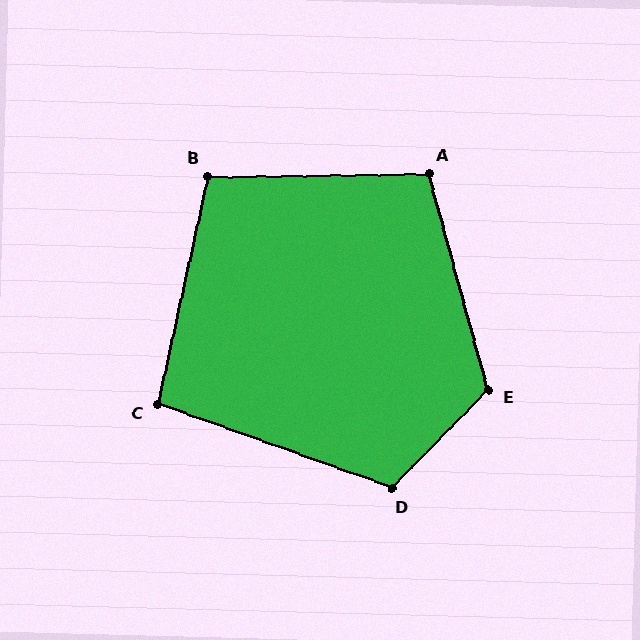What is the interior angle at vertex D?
Approximately 115 degrees (obtuse).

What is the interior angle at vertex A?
Approximately 105 degrees (obtuse).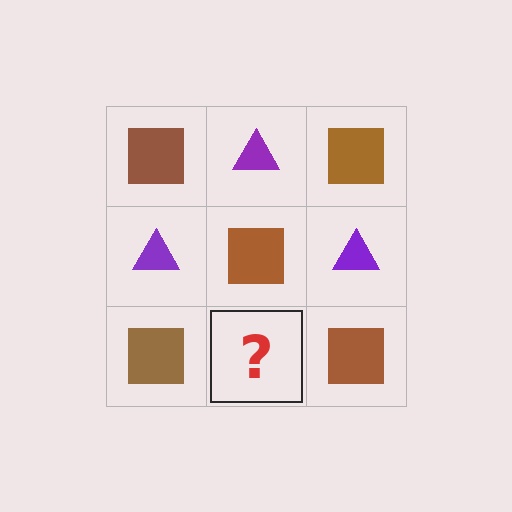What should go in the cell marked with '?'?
The missing cell should contain a purple triangle.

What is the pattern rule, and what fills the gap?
The rule is that it alternates brown square and purple triangle in a checkerboard pattern. The gap should be filled with a purple triangle.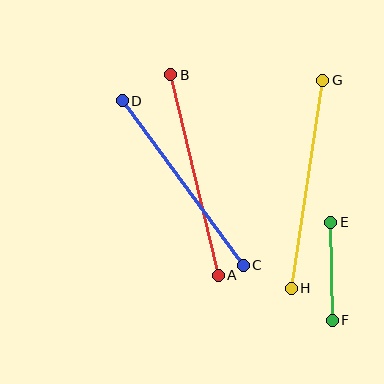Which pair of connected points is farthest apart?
Points G and H are farthest apart.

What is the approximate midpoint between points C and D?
The midpoint is at approximately (183, 183) pixels.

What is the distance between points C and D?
The distance is approximately 204 pixels.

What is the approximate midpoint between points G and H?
The midpoint is at approximately (307, 184) pixels.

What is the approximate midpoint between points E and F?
The midpoint is at approximately (331, 271) pixels.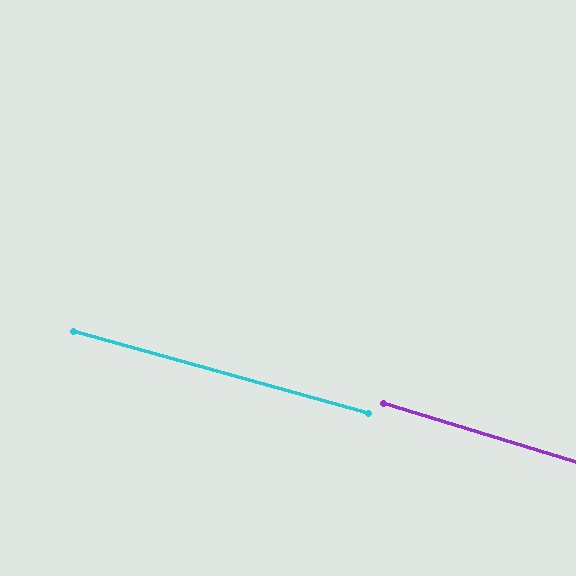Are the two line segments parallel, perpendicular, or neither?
Parallel — their directions differ by only 1.5°.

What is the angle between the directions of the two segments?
Approximately 1 degree.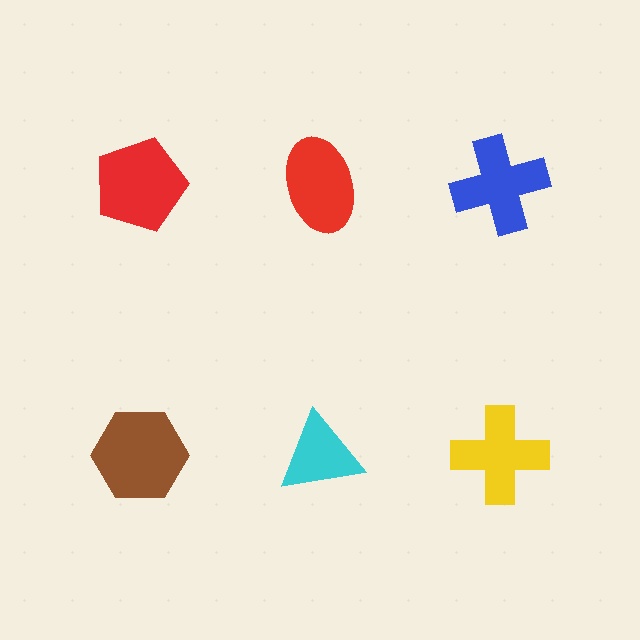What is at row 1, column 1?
A red pentagon.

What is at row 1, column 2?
A red ellipse.